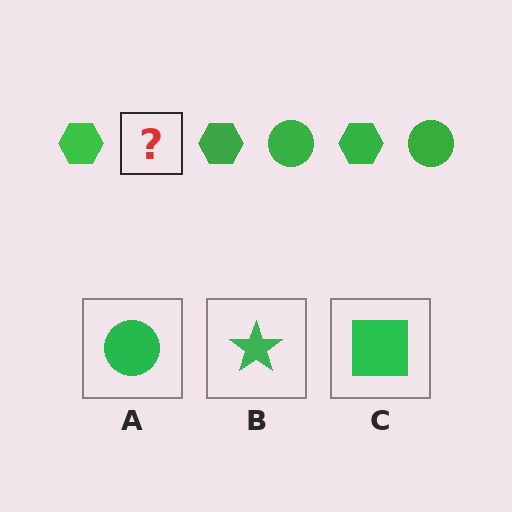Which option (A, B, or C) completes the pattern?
A.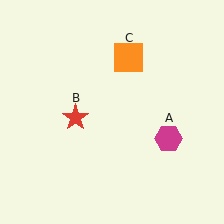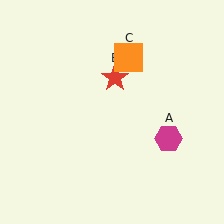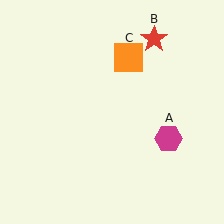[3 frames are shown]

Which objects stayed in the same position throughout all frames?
Magenta hexagon (object A) and orange square (object C) remained stationary.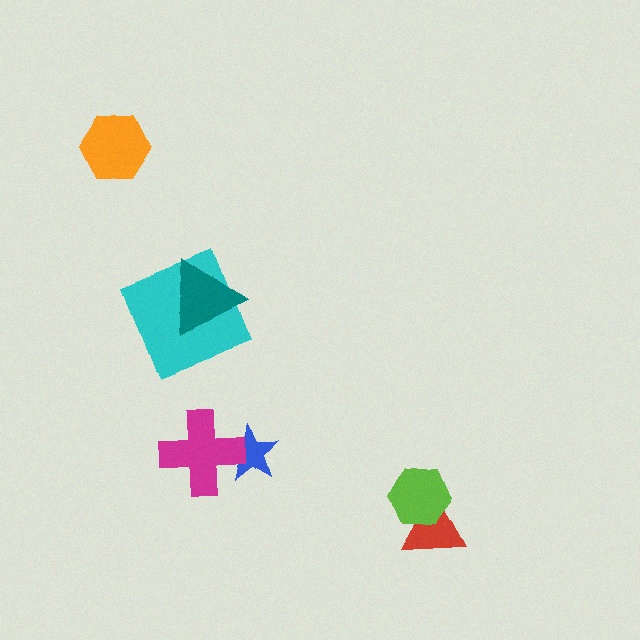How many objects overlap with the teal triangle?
1 object overlaps with the teal triangle.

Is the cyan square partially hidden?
Yes, it is partially covered by another shape.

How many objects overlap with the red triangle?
1 object overlaps with the red triangle.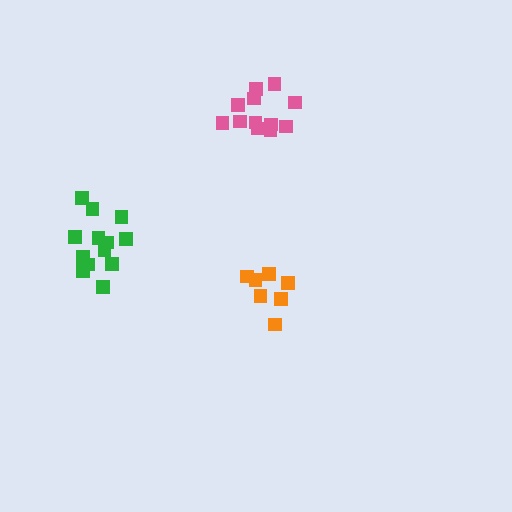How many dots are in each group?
Group 1: 12 dots, Group 2: 7 dots, Group 3: 13 dots (32 total).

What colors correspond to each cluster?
The clusters are colored: pink, orange, green.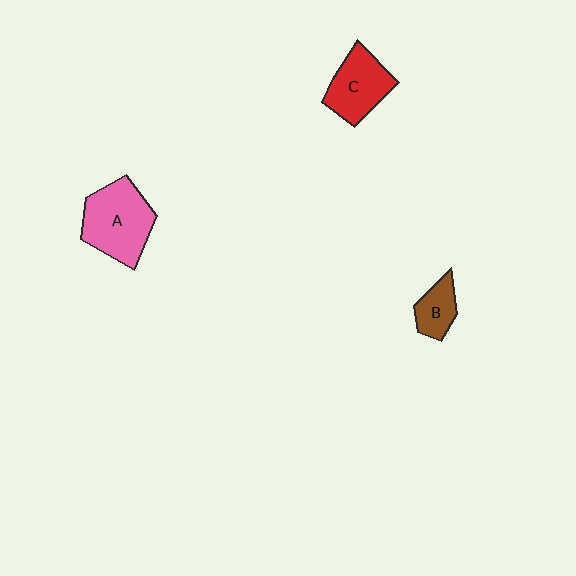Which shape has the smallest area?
Shape B (brown).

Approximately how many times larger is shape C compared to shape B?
Approximately 1.8 times.